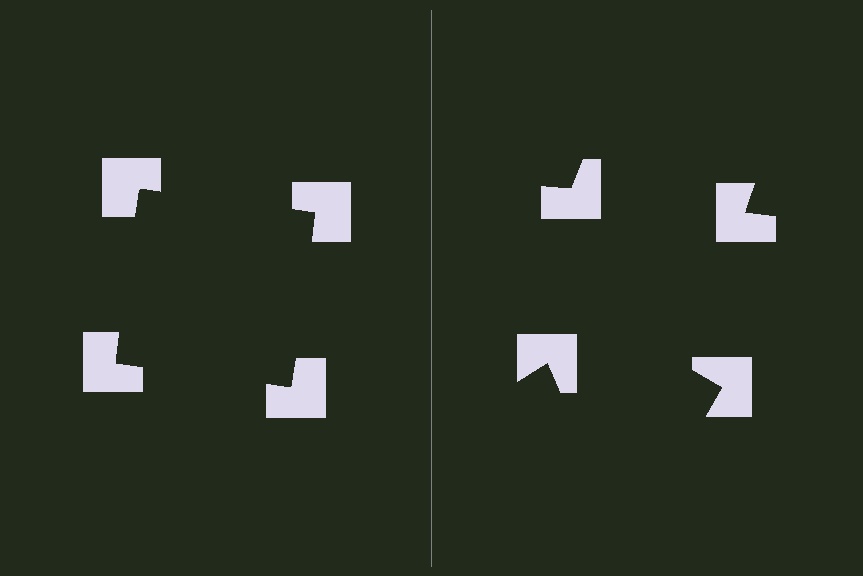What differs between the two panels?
The notched squares are positioned identically on both sides; only the wedge orientations differ. On the left they align to a square; on the right they are misaligned.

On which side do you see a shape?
An illusory square appears on the left side. On the right side the wedge cuts are rotated, so no coherent shape forms.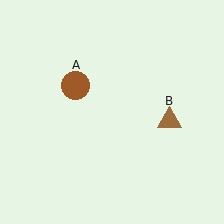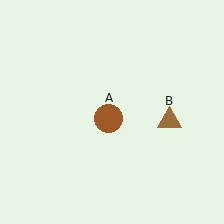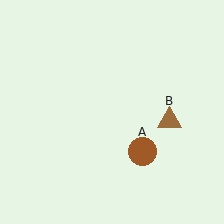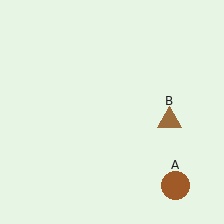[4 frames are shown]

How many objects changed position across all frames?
1 object changed position: brown circle (object A).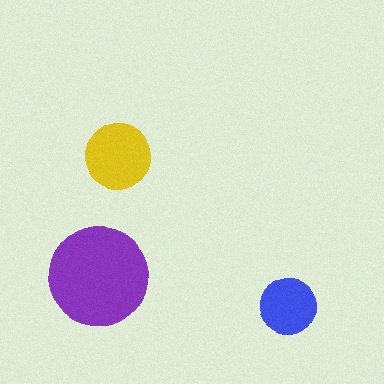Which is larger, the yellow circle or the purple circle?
The purple one.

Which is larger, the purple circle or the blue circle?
The purple one.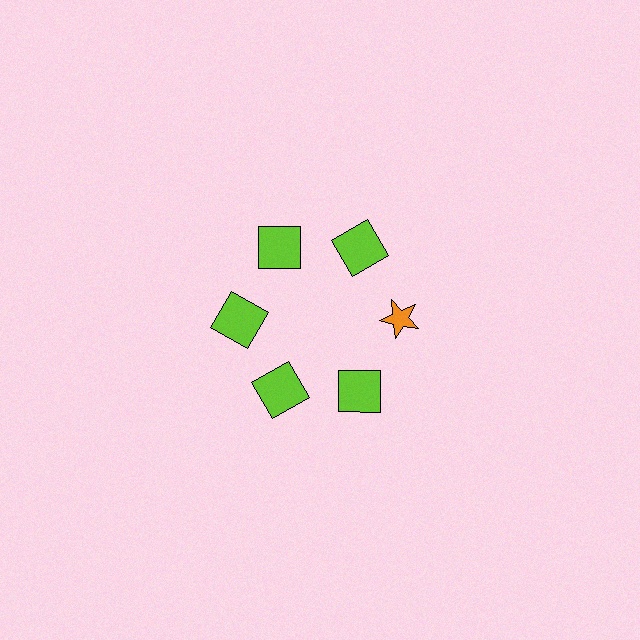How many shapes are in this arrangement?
There are 6 shapes arranged in a ring pattern.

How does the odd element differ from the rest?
It differs in both color (orange instead of lime) and shape (star instead of square).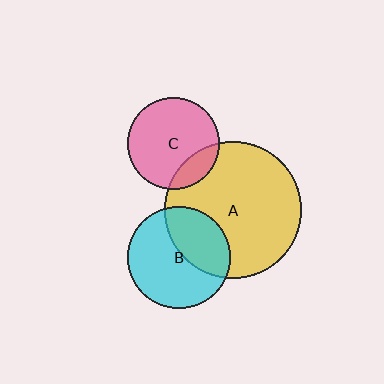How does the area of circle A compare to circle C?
Approximately 2.2 times.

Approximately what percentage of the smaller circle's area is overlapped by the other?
Approximately 20%.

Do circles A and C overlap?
Yes.